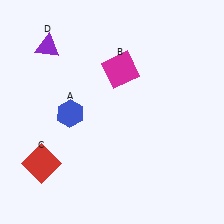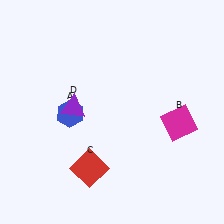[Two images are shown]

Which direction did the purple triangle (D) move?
The purple triangle (D) moved down.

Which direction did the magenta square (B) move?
The magenta square (B) moved right.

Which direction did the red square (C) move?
The red square (C) moved right.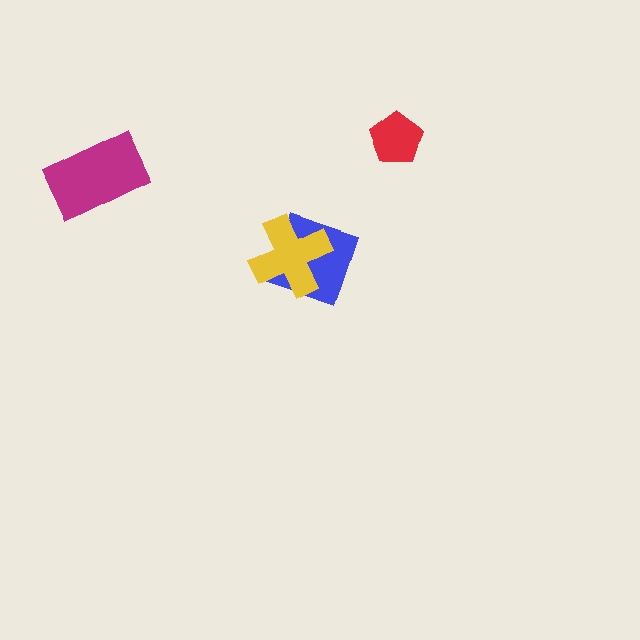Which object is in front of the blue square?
The yellow cross is in front of the blue square.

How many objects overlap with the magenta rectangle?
0 objects overlap with the magenta rectangle.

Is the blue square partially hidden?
Yes, it is partially covered by another shape.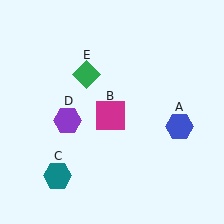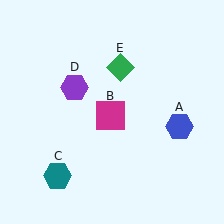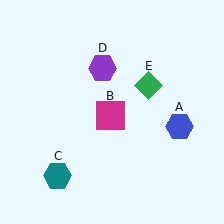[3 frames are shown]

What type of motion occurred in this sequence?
The purple hexagon (object D), green diamond (object E) rotated clockwise around the center of the scene.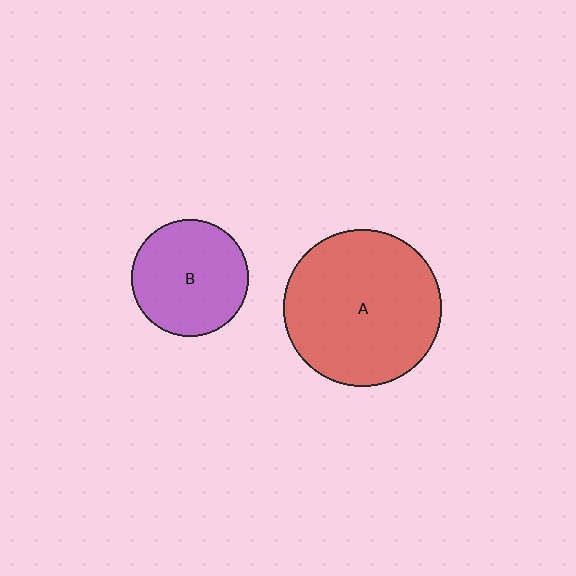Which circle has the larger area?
Circle A (red).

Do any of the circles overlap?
No, none of the circles overlap.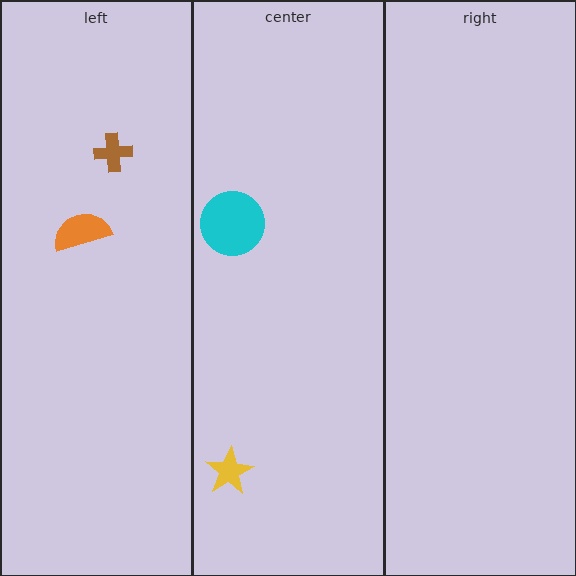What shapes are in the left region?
The brown cross, the orange semicircle.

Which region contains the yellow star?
The center region.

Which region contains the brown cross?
The left region.